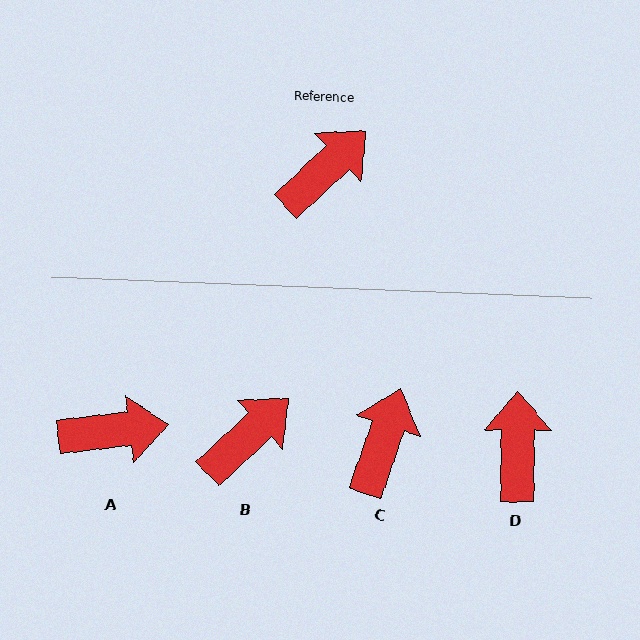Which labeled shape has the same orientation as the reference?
B.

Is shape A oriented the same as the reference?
No, it is off by about 37 degrees.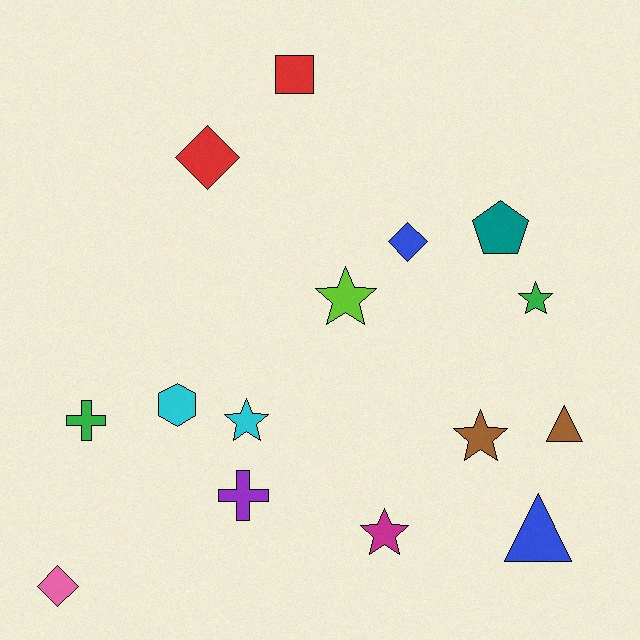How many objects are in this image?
There are 15 objects.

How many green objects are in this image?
There are 2 green objects.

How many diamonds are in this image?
There are 3 diamonds.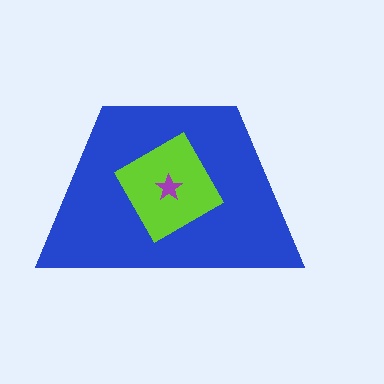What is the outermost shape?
The blue trapezoid.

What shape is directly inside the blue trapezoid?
The lime diamond.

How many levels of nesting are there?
3.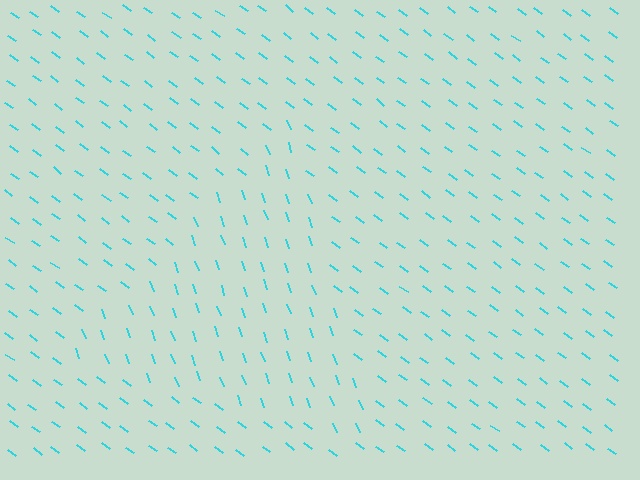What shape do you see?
I see a triangle.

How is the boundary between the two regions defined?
The boundary is defined purely by a change in line orientation (approximately 35 degrees difference). All lines are the same color and thickness.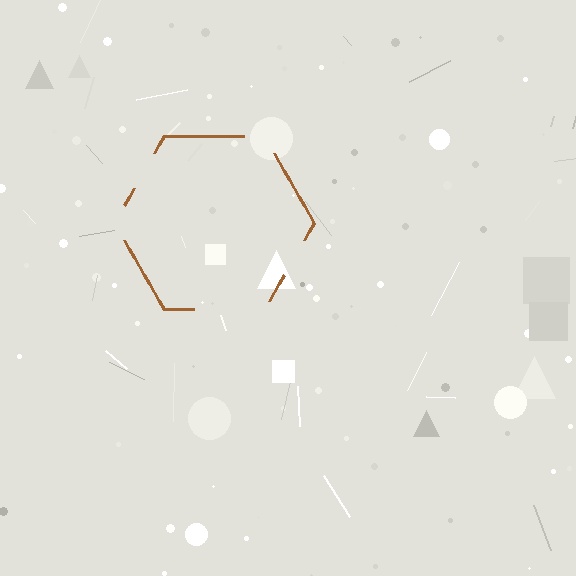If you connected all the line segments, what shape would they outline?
They would outline a hexagon.